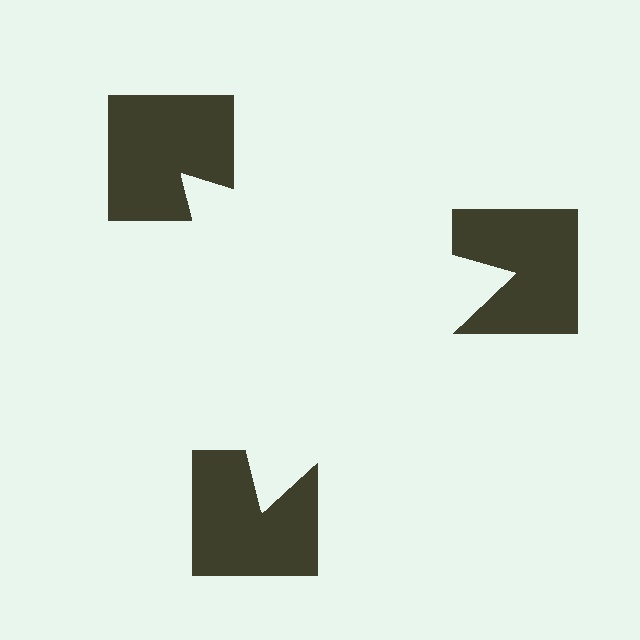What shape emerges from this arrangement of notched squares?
An illusory triangle — its edges are inferred from the aligned wedge cuts in the notched squares, not physically drawn.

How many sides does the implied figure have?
3 sides.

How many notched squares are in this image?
There are 3 — one at each vertex of the illusory triangle.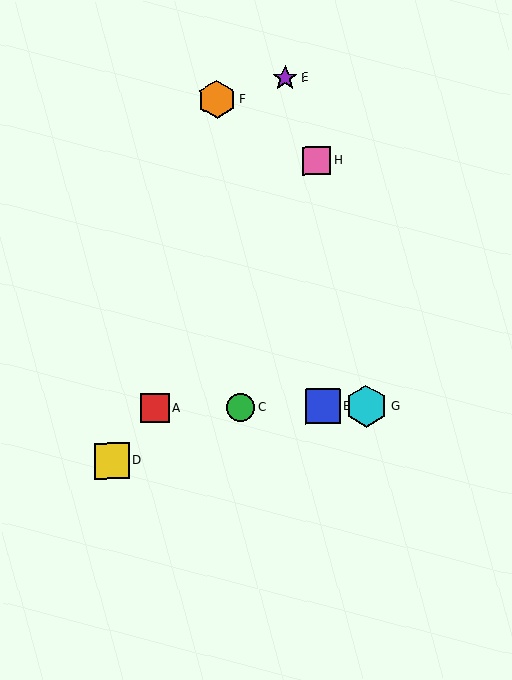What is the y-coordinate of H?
Object H is at y≈161.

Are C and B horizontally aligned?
Yes, both are at y≈407.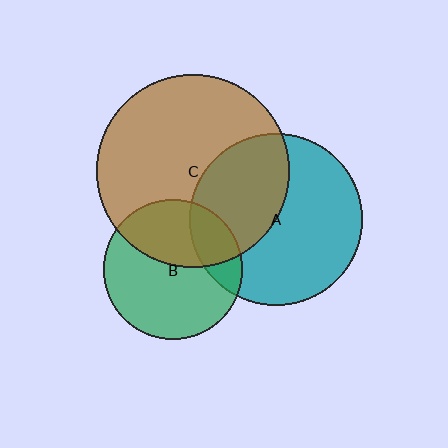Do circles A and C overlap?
Yes.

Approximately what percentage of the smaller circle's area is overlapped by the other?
Approximately 40%.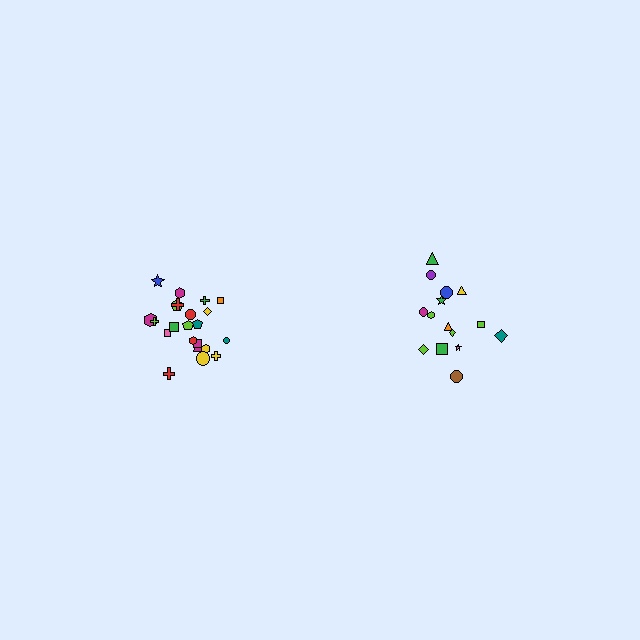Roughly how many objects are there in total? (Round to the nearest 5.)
Roughly 35 objects in total.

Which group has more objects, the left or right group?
The left group.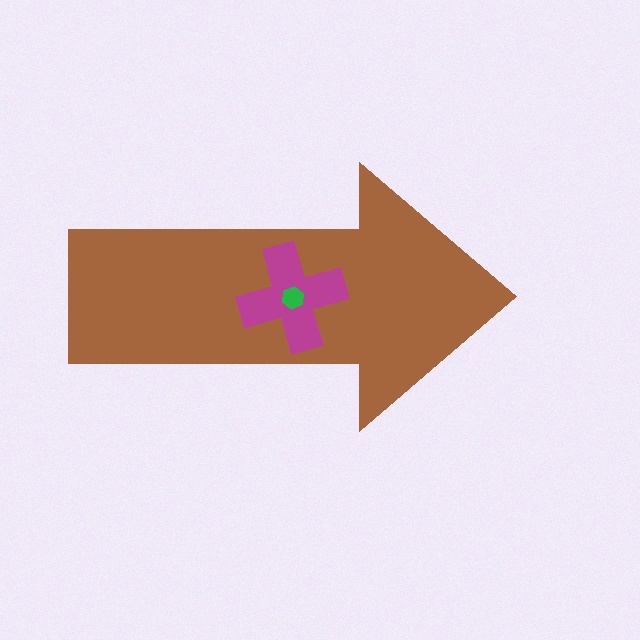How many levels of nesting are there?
3.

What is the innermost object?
The green hexagon.